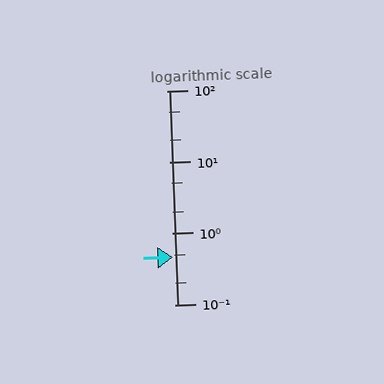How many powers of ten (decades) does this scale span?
The scale spans 3 decades, from 0.1 to 100.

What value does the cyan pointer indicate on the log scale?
The pointer indicates approximately 0.47.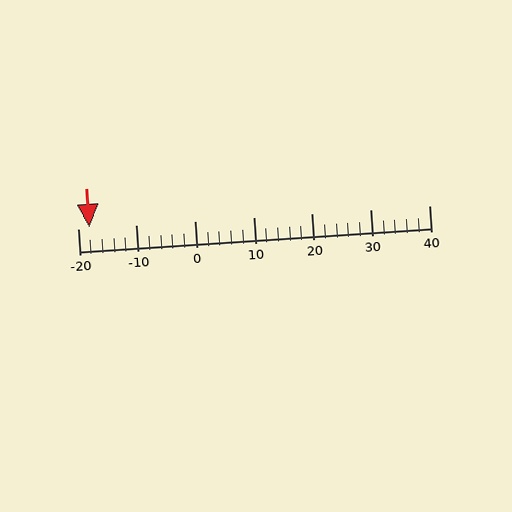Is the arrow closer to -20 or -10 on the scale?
The arrow is closer to -20.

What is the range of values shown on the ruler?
The ruler shows values from -20 to 40.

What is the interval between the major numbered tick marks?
The major tick marks are spaced 10 units apart.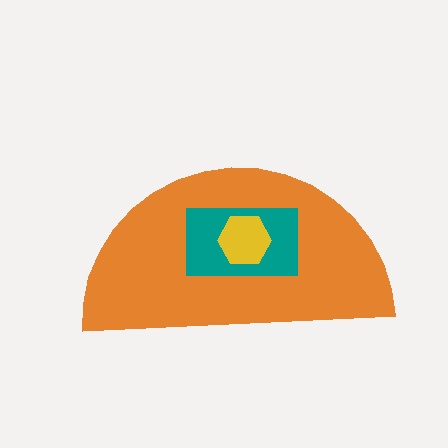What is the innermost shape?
The yellow hexagon.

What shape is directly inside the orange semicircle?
The teal rectangle.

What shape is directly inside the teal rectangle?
The yellow hexagon.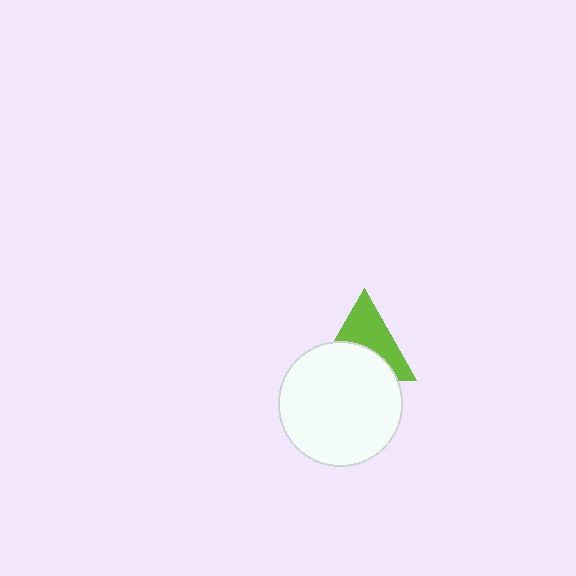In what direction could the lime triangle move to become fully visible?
The lime triangle could move up. That would shift it out from behind the white circle entirely.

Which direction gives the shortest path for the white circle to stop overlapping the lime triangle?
Moving down gives the shortest separation.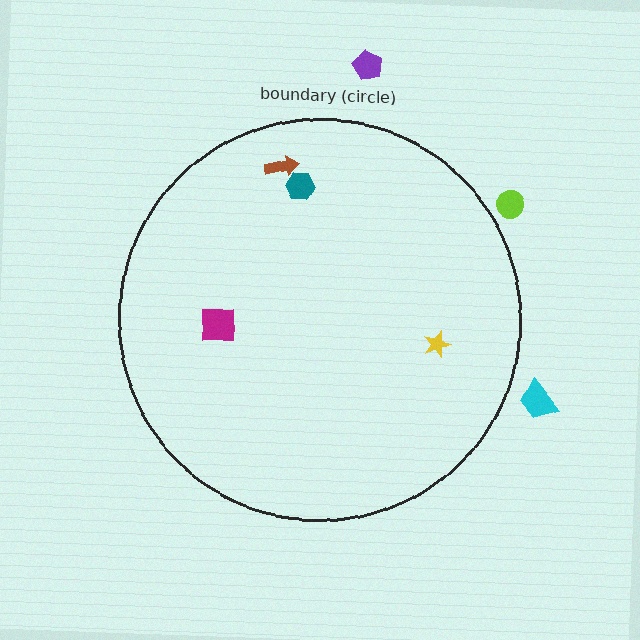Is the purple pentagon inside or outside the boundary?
Outside.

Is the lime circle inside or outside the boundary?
Outside.